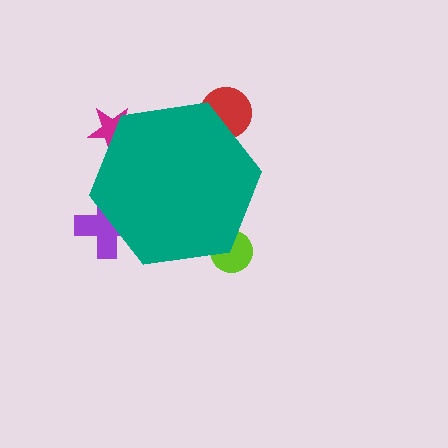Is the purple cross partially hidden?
Yes, the purple cross is partially hidden behind the teal hexagon.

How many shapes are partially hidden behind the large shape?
4 shapes are partially hidden.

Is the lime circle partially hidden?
Yes, the lime circle is partially hidden behind the teal hexagon.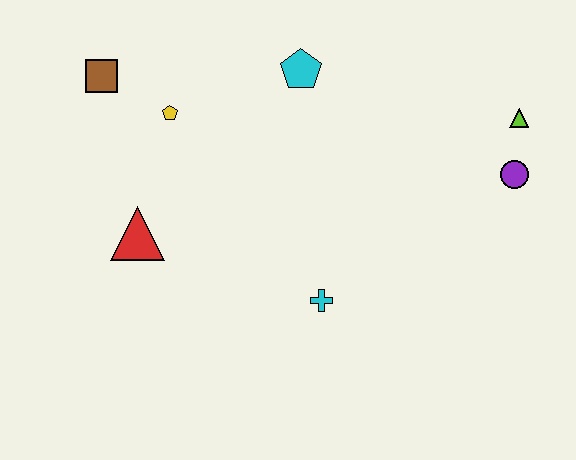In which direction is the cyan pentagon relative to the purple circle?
The cyan pentagon is to the left of the purple circle.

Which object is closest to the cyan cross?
The red triangle is closest to the cyan cross.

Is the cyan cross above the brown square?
No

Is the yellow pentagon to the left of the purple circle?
Yes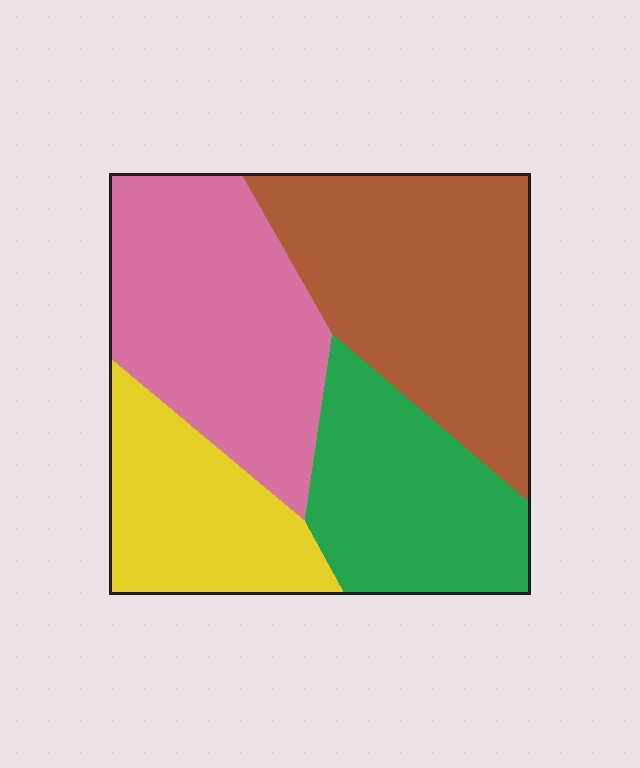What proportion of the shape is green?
Green covers roughly 20% of the shape.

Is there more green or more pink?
Pink.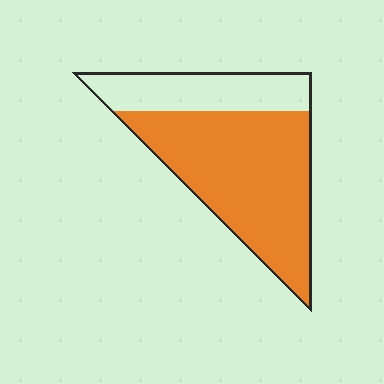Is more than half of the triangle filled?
Yes.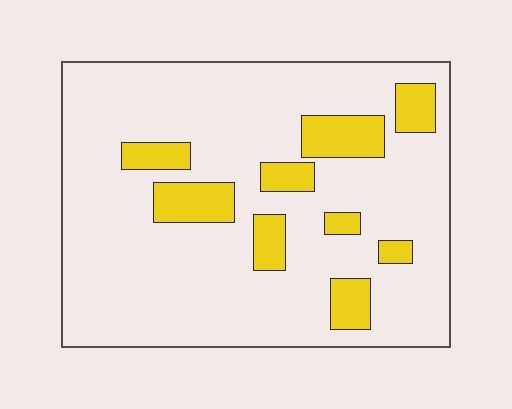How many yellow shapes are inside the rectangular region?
9.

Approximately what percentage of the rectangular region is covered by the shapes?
Approximately 15%.